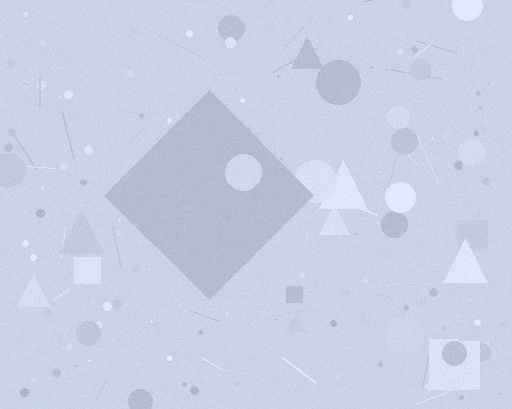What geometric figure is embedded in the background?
A diamond is embedded in the background.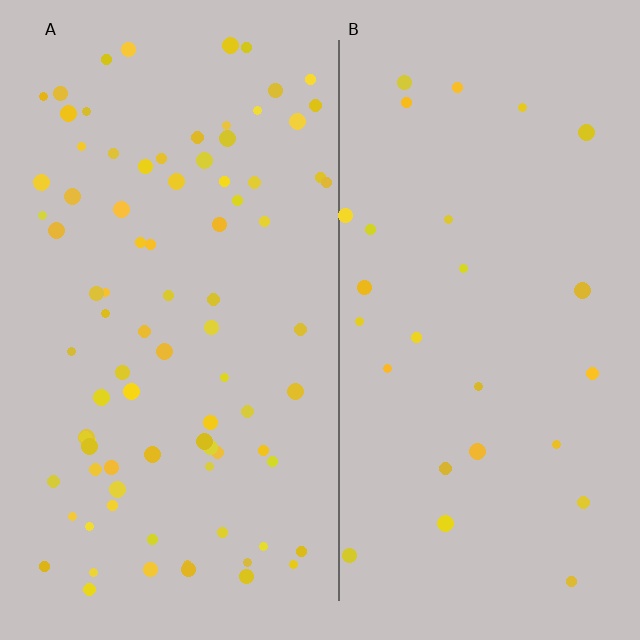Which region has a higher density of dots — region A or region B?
A (the left).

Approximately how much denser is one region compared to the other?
Approximately 3.2× — region A over region B.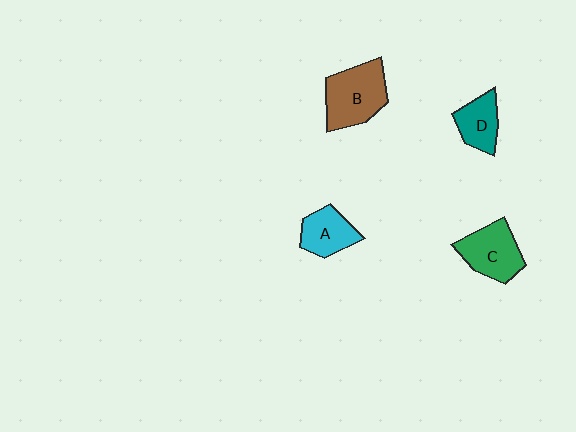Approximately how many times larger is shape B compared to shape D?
Approximately 1.7 times.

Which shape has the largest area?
Shape B (brown).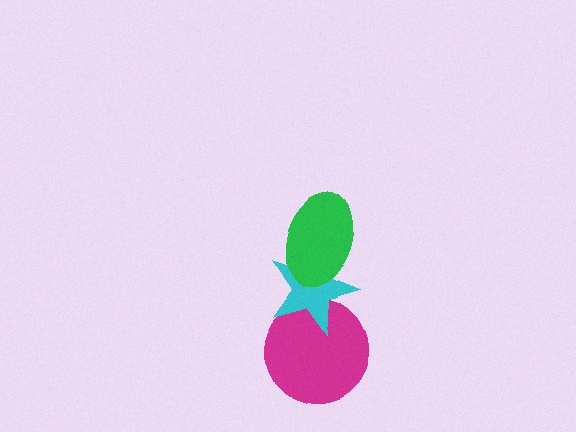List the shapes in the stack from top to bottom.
From top to bottom: the green ellipse, the cyan star, the magenta circle.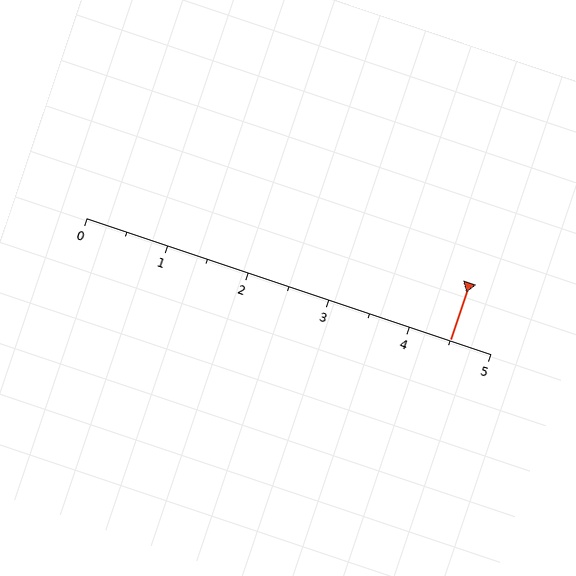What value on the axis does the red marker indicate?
The marker indicates approximately 4.5.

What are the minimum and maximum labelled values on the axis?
The axis runs from 0 to 5.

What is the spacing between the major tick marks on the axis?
The major ticks are spaced 1 apart.